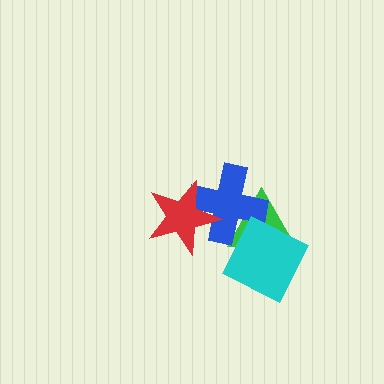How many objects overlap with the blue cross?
3 objects overlap with the blue cross.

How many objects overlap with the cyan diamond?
2 objects overlap with the cyan diamond.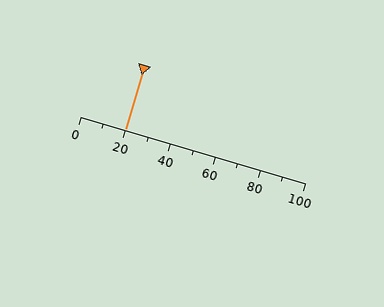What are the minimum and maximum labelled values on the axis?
The axis runs from 0 to 100.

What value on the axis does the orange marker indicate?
The marker indicates approximately 20.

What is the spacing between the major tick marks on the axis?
The major ticks are spaced 20 apart.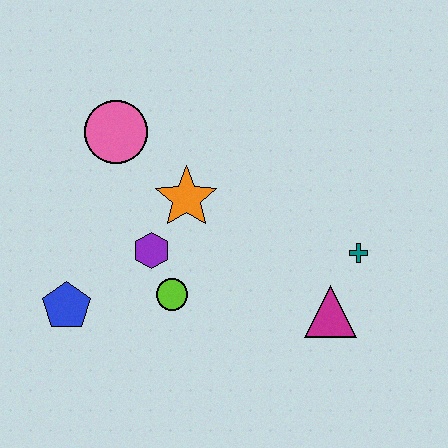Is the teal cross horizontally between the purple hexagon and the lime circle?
No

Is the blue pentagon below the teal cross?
Yes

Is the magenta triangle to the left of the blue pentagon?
No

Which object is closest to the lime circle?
The purple hexagon is closest to the lime circle.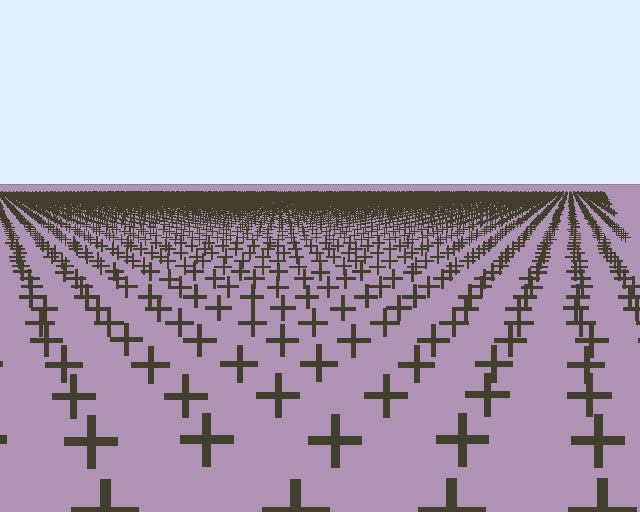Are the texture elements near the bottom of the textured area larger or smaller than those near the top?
Larger. Near the bottom, elements are closer to the viewer and appear at a bigger on-screen size.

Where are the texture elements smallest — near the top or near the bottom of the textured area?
Near the top.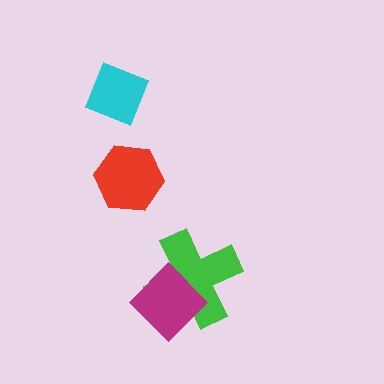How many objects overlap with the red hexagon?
0 objects overlap with the red hexagon.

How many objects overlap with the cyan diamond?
0 objects overlap with the cyan diamond.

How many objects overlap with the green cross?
1 object overlaps with the green cross.